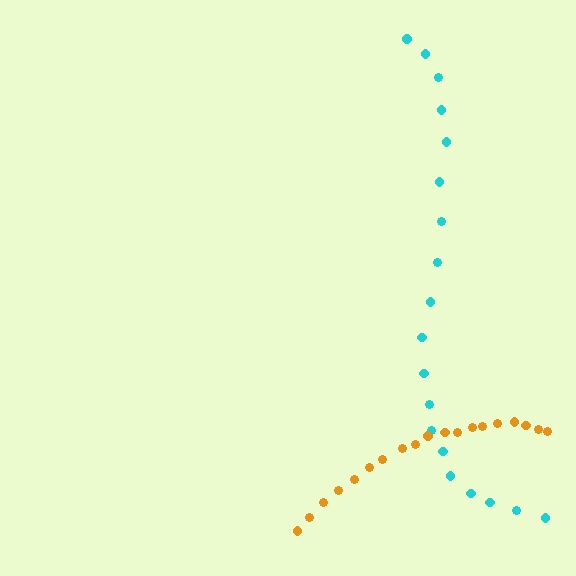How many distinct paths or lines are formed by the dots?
There are 2 distinct paths.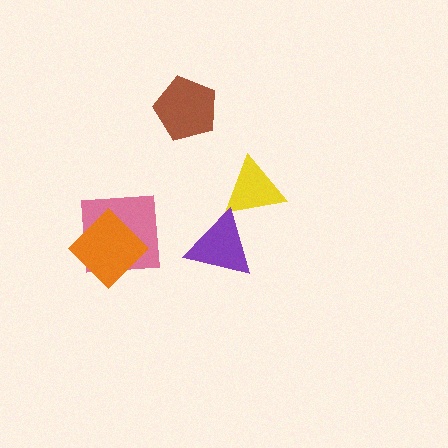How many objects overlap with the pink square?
1 object overlaps with the pink square.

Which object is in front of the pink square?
The orange diamond is in front of the pink square.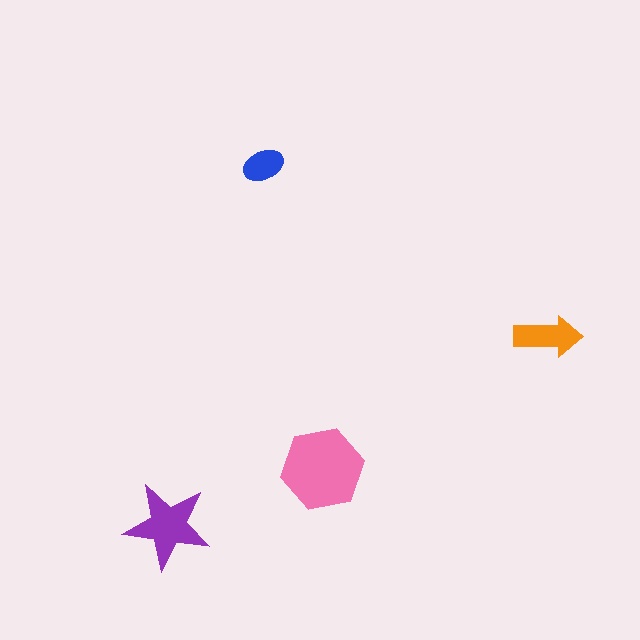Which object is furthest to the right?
The orange arrow is rightmost.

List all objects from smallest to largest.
The blue ellipse, the orange arrow, the purple star, the pink hexagon.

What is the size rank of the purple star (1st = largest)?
2nd.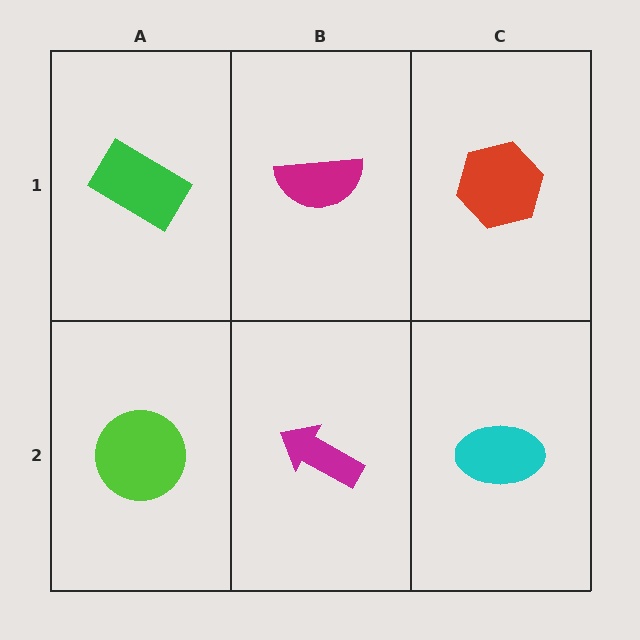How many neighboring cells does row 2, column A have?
2.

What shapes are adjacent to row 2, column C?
A red hexagon (row 1, column C), a magenta arrow (row 2, column B).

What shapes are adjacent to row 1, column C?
A cyan ellipse (row 2, column C), a magenta semicircle (row 1, column B).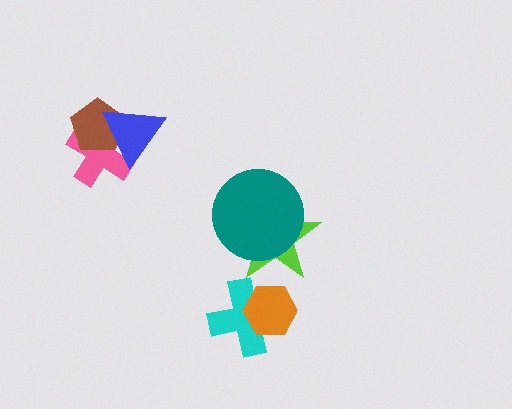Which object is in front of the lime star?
The teal circle is in front of the lime star.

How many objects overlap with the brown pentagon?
2 objects overlap with the brown pentagon.